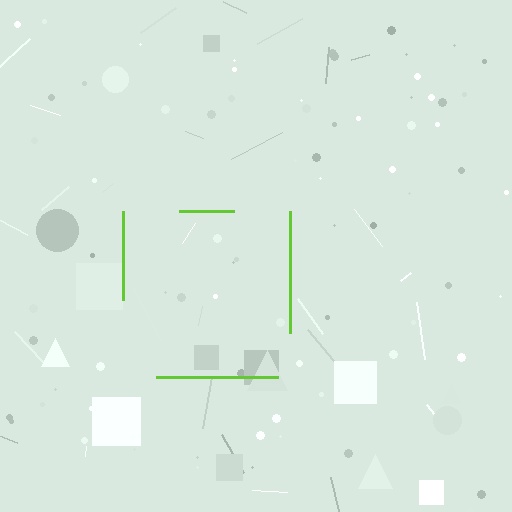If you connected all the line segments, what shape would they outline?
They would outline a square.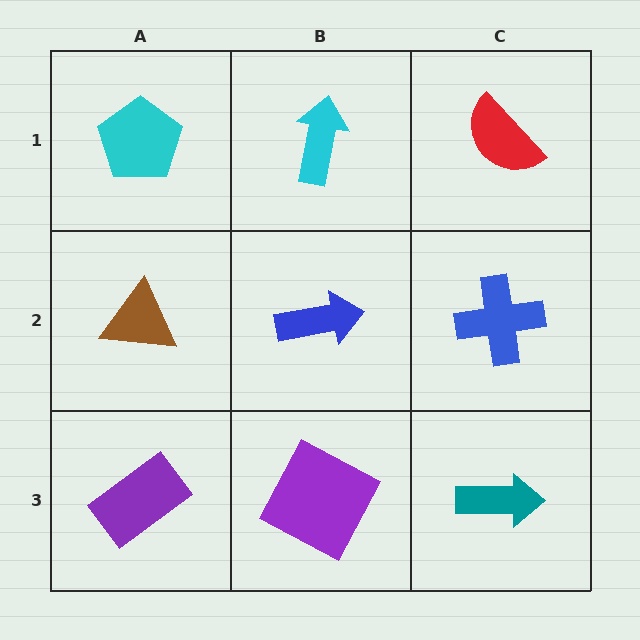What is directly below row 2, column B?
A purple square.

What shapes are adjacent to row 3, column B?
A blue arrow (row 2, column B), a purple rectangle (row 3, column A), a teal arrow (row 3, column C).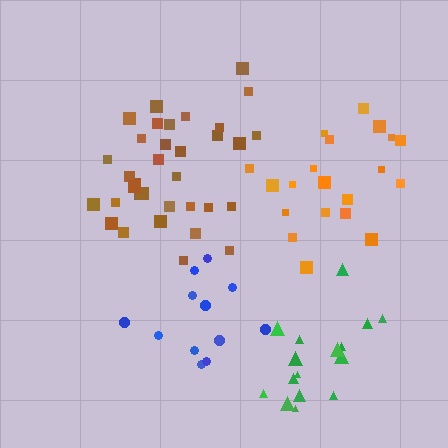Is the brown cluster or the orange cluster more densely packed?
Brown.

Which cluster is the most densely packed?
Brown.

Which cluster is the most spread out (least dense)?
Orange.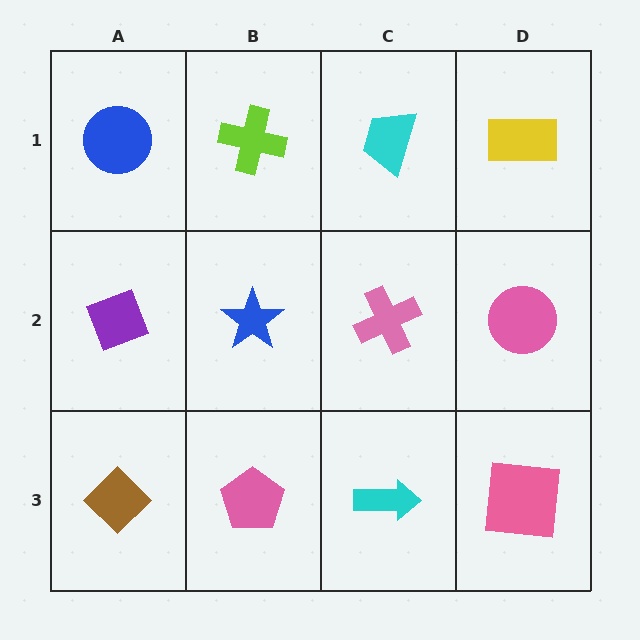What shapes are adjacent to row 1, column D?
A pink circle (row 2, column D), a cyan trapezoid (row 1, column C).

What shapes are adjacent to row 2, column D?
A yellow rectangle (row 1, column D), a pink square (row 3, column D), a pink cross (row 2, column C).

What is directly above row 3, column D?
A pink circle.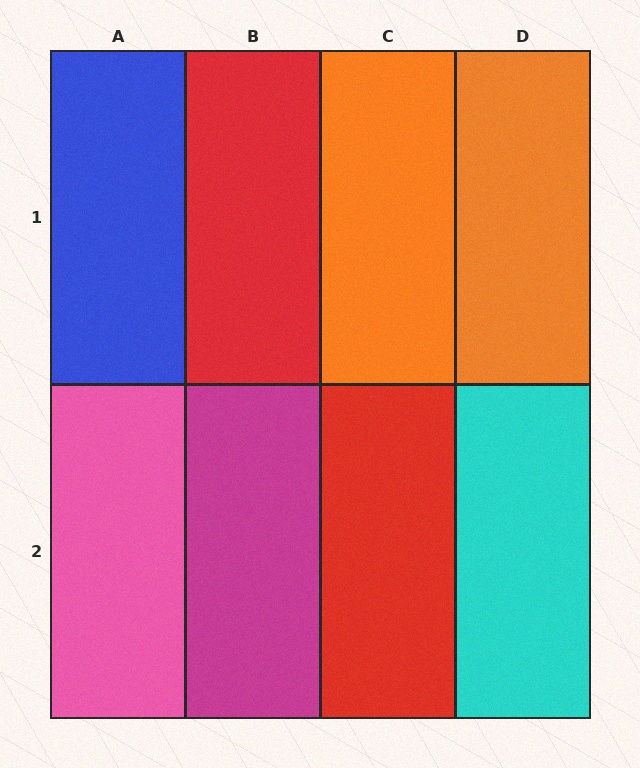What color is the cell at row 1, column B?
Red.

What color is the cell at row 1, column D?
Orange.